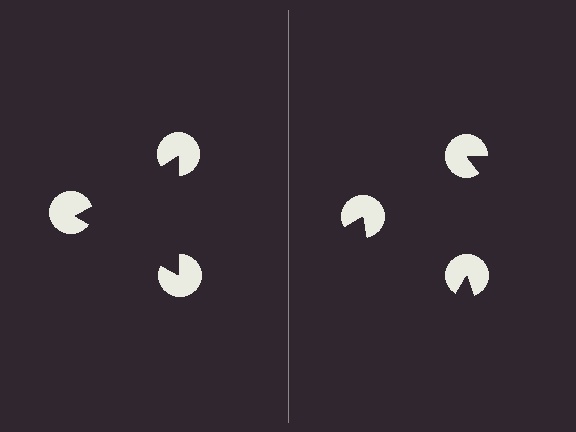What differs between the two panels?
The pac-man discs are positioned identically on both sides; only the wedge orientations differ. On the left they align to a triangle; on the right they are misaligned.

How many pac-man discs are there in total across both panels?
6 — 3 on each side.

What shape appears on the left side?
An illusory triangle.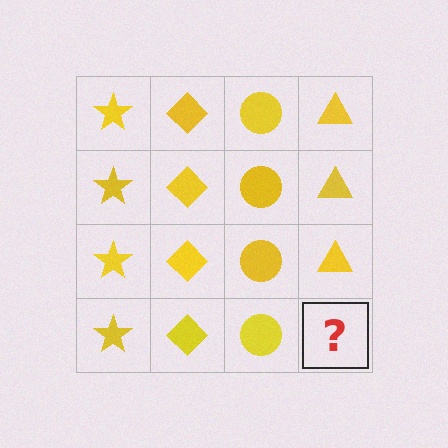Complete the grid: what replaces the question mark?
The question mark should be replaced with a yellow triangle.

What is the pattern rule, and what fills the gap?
The rule is that each column has a consistent shape. The gap should be filled with a yellow triangle.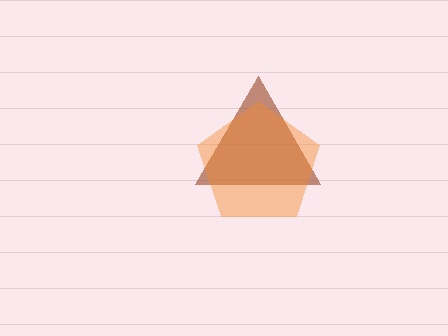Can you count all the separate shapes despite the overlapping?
Yes, there are 2 separate shapes.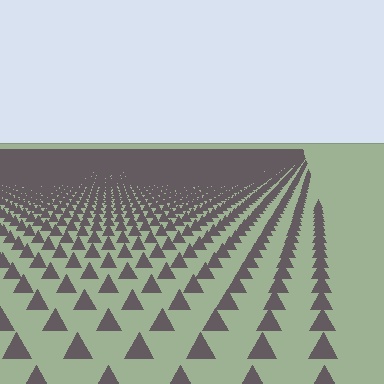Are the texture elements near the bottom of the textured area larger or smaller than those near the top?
Larger. Near the bottom, elements are closer to the viewer and appear at a bigger on-screen size.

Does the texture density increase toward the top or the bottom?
Density increases toward the top.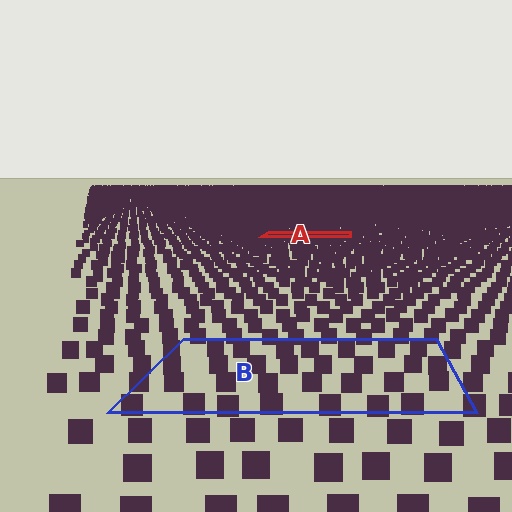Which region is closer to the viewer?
Region B is closer. The texture elements there are larger and more spread out.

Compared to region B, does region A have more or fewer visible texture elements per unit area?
Region A has more texture elements per unit area — they are packed more densely because it is farther away.